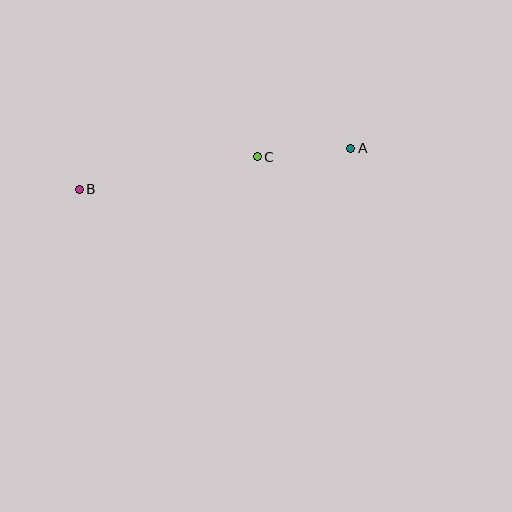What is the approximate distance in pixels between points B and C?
The distance between B and C is approximately 181 pixels.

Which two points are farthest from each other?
Points A and B are farthest from each other.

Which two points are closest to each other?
Points A and C are closest to each other.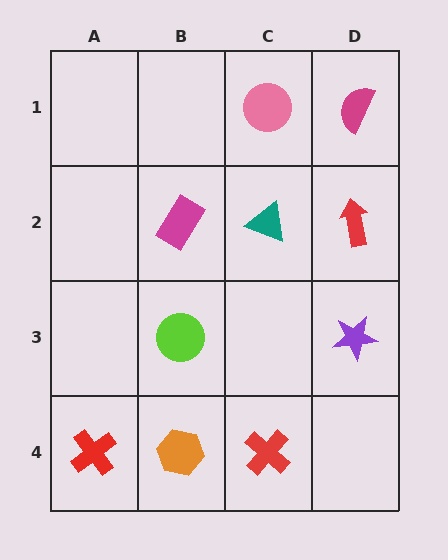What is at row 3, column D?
A purple star.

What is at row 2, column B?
A magenta rectangle.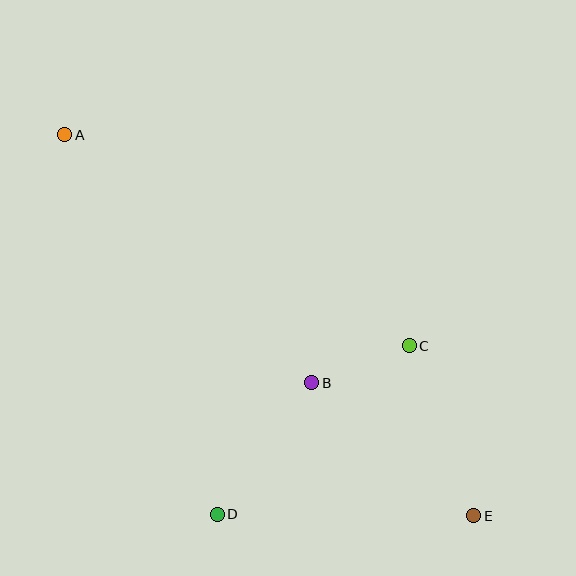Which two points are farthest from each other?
Points A and E are farthest from each other.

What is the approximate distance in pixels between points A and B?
The distance between A and B is approximately 350 pixels.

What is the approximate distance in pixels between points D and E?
The distance between D and E is approximately 256 pixels.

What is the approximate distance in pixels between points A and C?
The distance between A and C is approximately 404 pixels.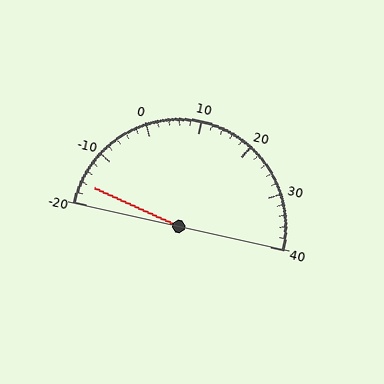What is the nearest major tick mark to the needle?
The nearest major tick mark is -20.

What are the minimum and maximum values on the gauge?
The gauge ranges from -20 to 40.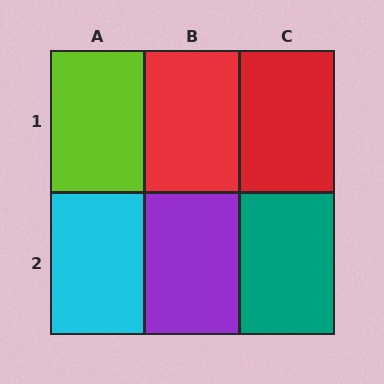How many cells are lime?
1 cell is lime.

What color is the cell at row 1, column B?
Red.